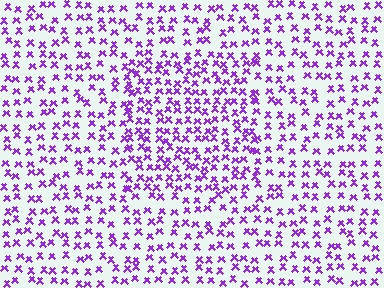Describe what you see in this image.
The image contains small purple elements arranged at two different densities. A rectangle-shaped region is visible where the elements are more densely packed than the surrounding area.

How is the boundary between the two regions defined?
The boundary is defined by a change in element density (approximately 1.6x ratio). All elements are the same color, size, and shape.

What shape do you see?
I see a rectangle.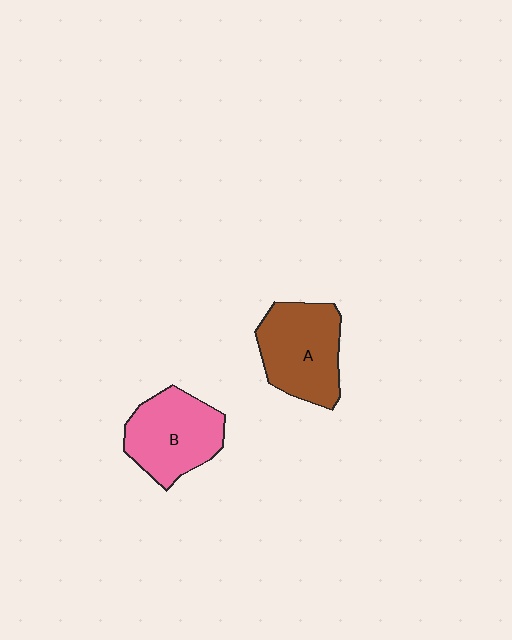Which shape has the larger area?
Shape A (brown).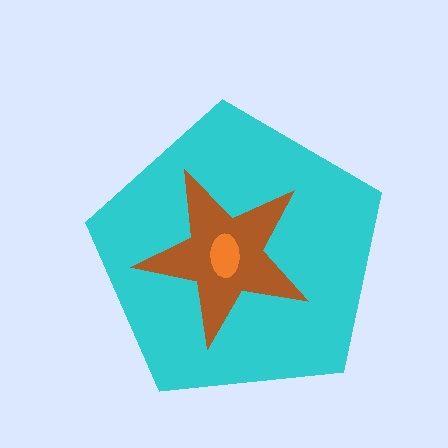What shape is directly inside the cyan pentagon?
The brown star.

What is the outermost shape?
The cyan pentagon.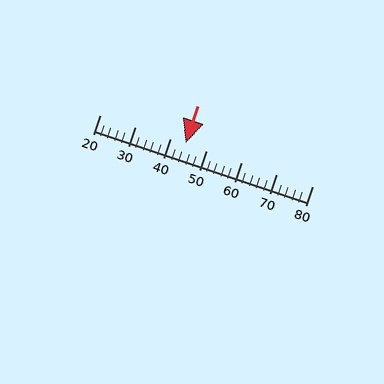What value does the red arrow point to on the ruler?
The red arrow points to approximately 44.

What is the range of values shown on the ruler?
The ruler shows values from 20 to 80.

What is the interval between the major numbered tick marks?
The major tick marks are spaced 10 units apart.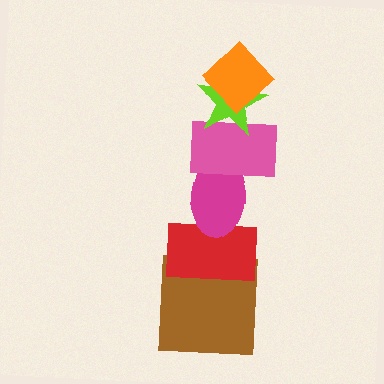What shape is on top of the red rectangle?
The magenta ellipse is on top of the red rectangle.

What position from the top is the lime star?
The lime star is 2nd from the top.